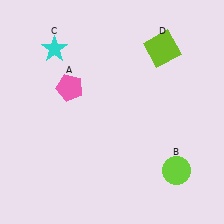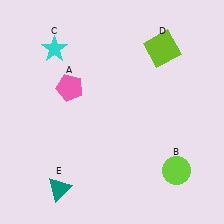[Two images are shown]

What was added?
A teal triangle (E) was added in Image 2.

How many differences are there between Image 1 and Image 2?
There is 1 difference between the two images.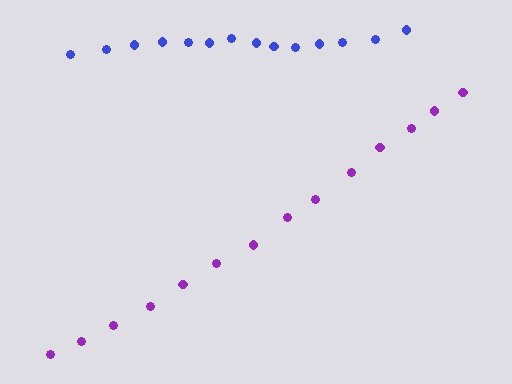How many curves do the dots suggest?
There are 2 distinct paths.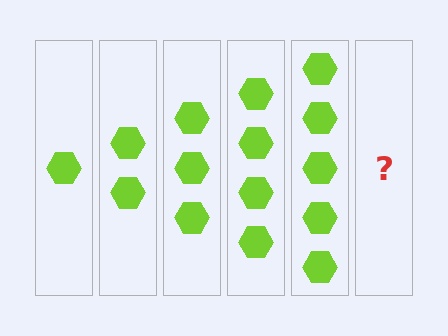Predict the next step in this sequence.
The next step is 6 hexagons.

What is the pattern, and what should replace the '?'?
The pattern is that each step adds one more hexagon. The '?' should be 6 hexagons.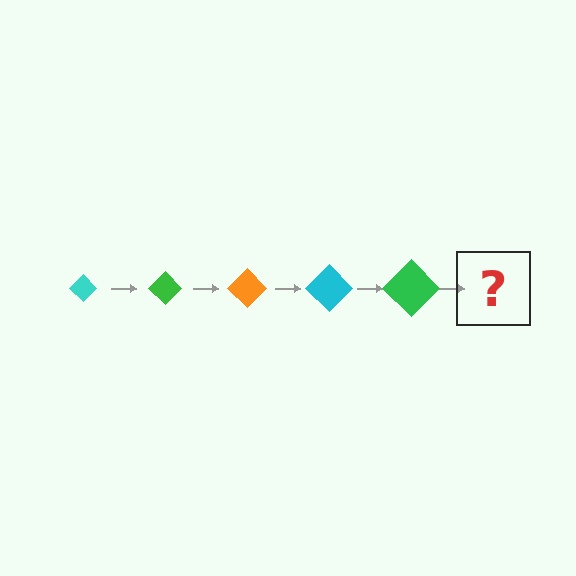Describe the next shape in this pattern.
It should be an orange diamond, larger than the previous one.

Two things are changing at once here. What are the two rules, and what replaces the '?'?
The two rules are that the diamond grows larger each step and the color cycles through cyan, green, and orange. The '?' should be an orange diamond, larger than the previous one.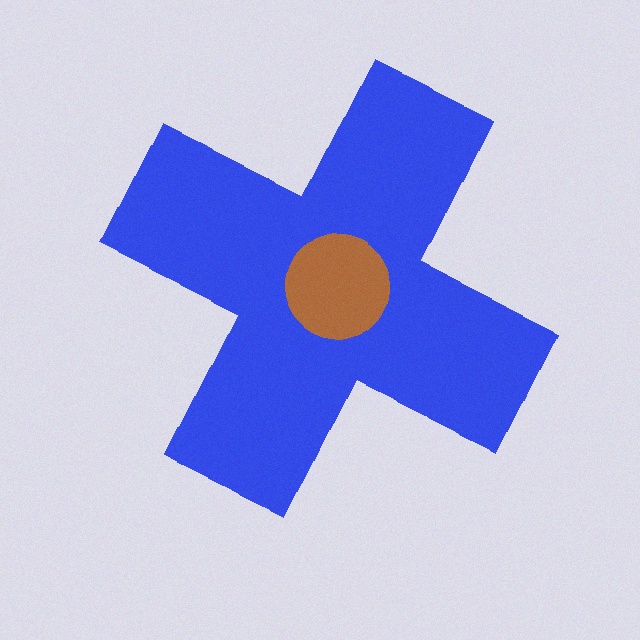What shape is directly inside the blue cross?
The brown circle.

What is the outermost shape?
The blue cross.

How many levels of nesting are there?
2.